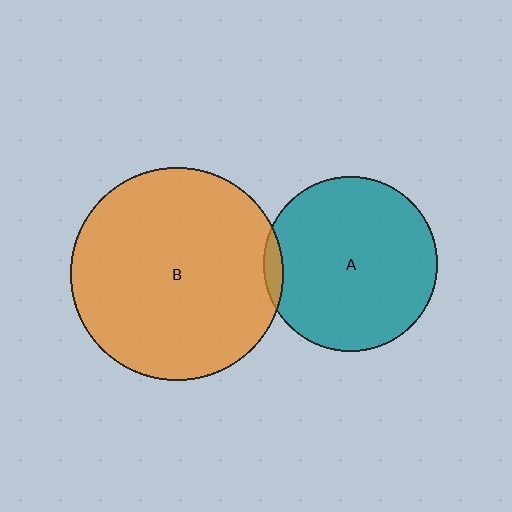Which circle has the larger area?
Circle B (orange).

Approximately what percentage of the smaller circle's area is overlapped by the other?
Approximately 5%.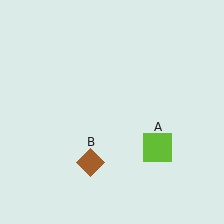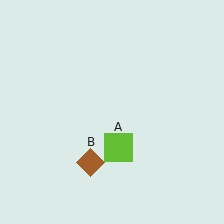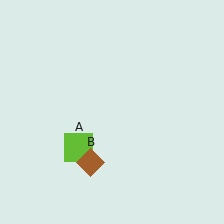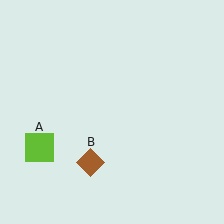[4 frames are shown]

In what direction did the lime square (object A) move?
The lime square (object A) moved left.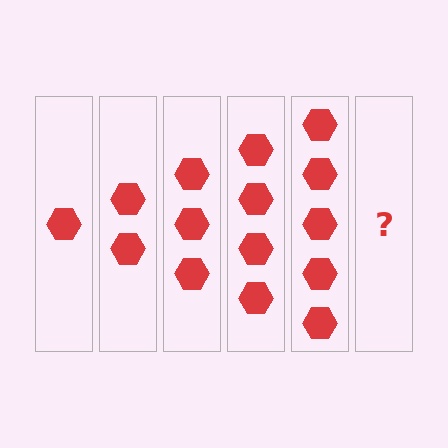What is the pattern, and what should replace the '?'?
The pattern is that each step adds one more hexagon. The '?' should be 6 hexagons.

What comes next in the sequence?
The next element should be 6 hexagons.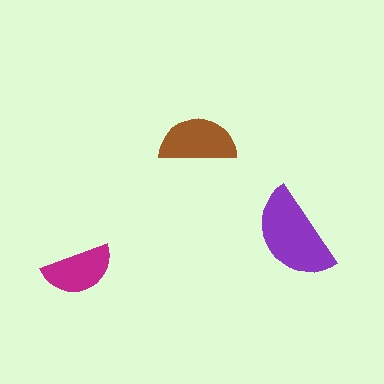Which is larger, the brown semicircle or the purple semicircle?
The purple one.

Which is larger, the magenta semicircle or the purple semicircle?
The purple one.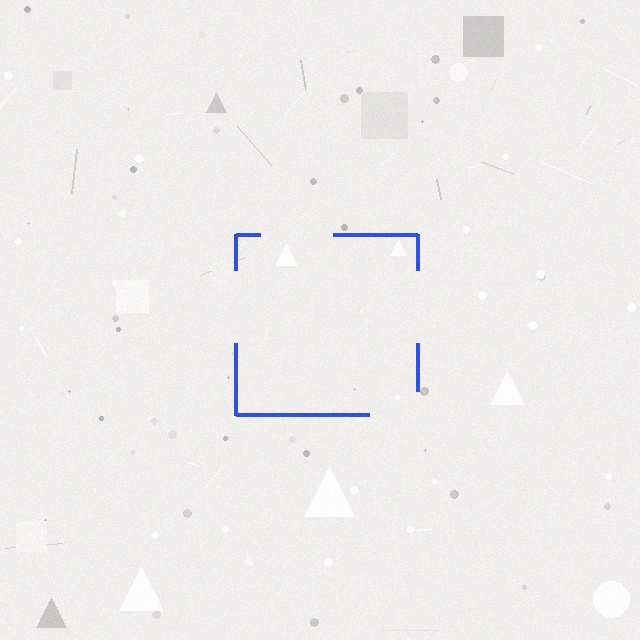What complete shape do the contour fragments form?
The contour fragments form a square.